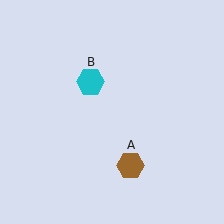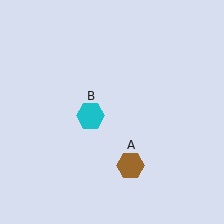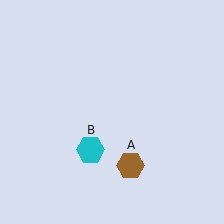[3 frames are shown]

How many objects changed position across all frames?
1 object changed position: cyan hexagon (object B).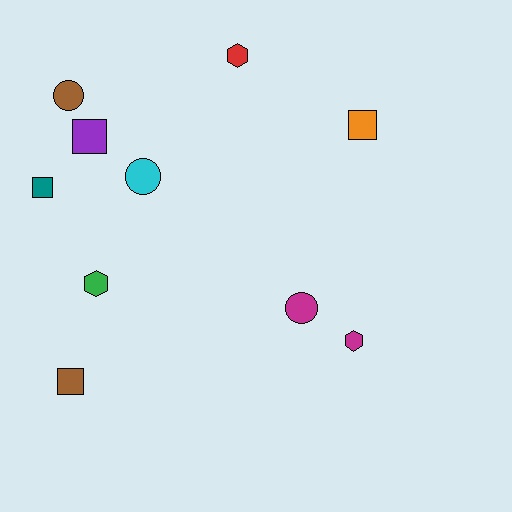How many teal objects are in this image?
There is 1 teal object.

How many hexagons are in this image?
There are 3 hexagons.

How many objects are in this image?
There are 10 objects.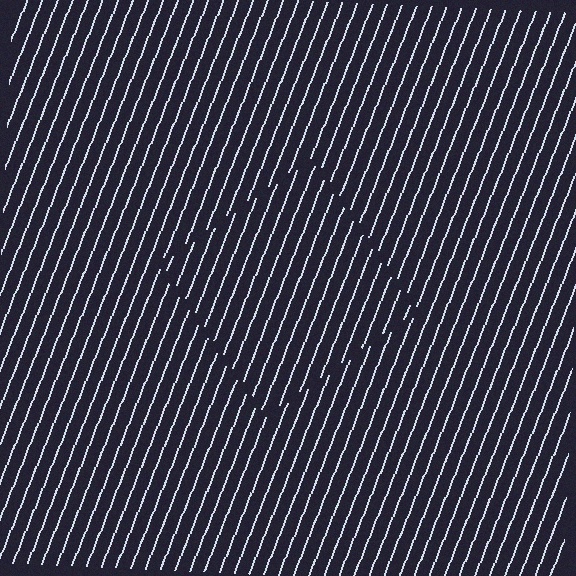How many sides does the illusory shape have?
4 sides — the line-ends trace a square.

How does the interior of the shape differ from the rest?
The interior of the shape contains the same grating, shifted by half a period — the contour is defined by the phase discontinuity where line-ends from the inner and outer gratings abut.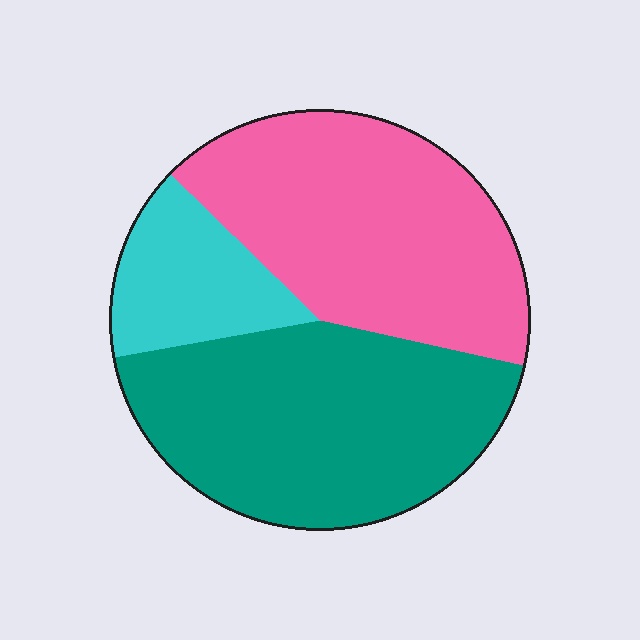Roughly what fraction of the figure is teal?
Teal covers 44% of the figure.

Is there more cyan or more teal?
Teal.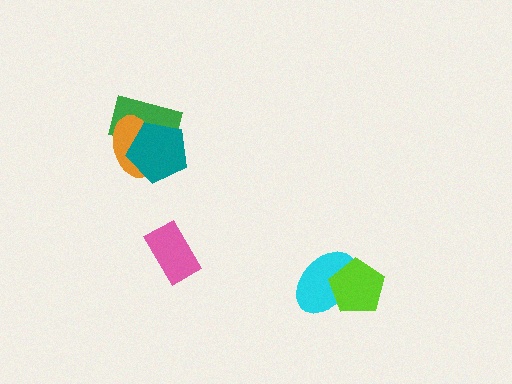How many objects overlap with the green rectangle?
2 objects overlap with the green rectangle.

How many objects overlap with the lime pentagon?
1 object overlaps with the lime pentagon.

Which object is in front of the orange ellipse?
The teal pentagon is in front of the orange ellipse.